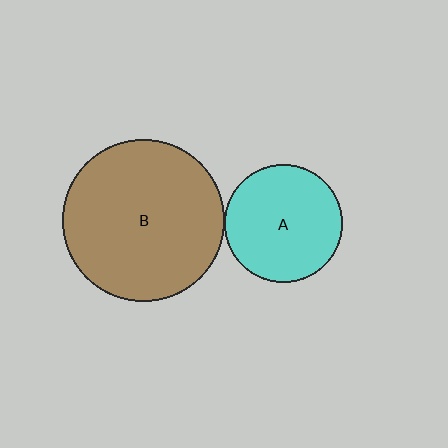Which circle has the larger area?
Circle B (brown).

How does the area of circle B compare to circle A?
Approximately 1.9 times.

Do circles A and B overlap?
Yes.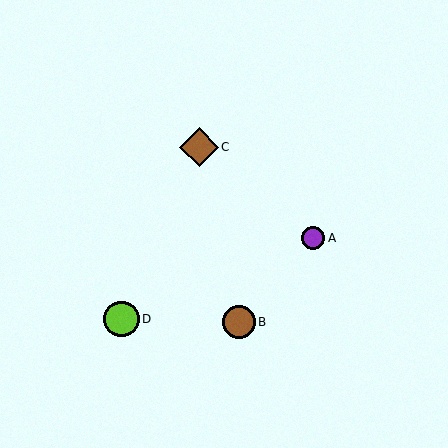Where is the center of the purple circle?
The center of the purple circle is at (313, 238).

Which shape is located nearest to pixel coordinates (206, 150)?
The brown diamond (labeled C) at (199, 147) is nearest to that location.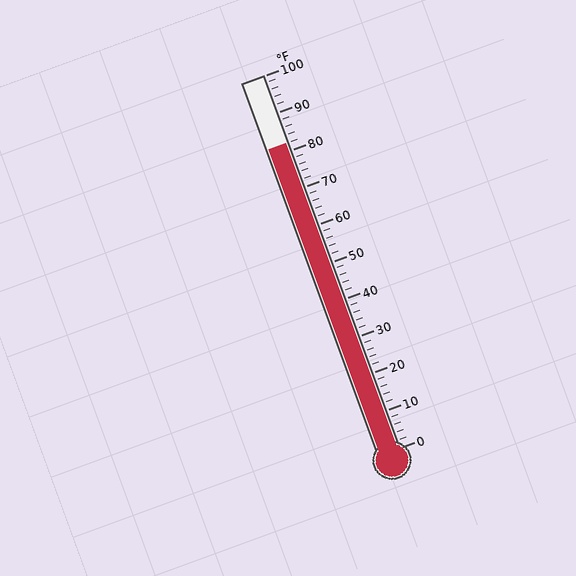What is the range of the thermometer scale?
The thermometer scale ranges from 0°F to 100°F.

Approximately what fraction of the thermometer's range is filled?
The thermometer is filled to approximately 80% of its range.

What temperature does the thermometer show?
The thermometer shows approximately 82°F.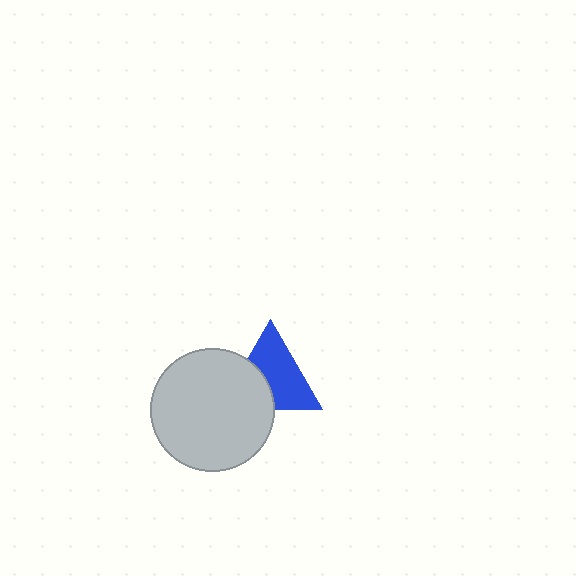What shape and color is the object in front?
The object in front is a light gray circle.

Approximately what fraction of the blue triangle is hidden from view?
Roughly 36% of the blue triangle is hidden behind the light gray circle.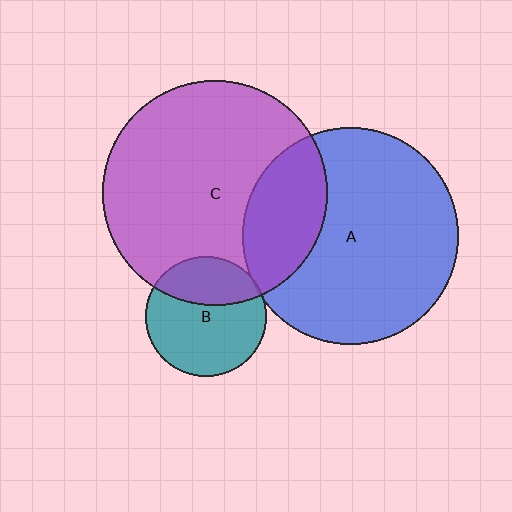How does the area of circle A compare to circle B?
Approximately 3.2 times.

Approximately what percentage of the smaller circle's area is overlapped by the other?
Approximately 25%.